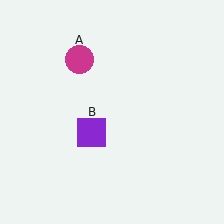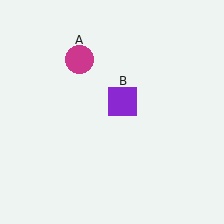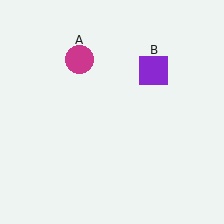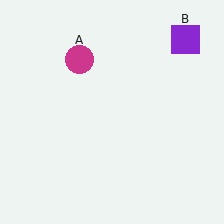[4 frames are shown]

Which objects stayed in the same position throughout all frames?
Magenta circle (object A) remained stationary.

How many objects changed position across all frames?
1 object changed position: purple square (object B).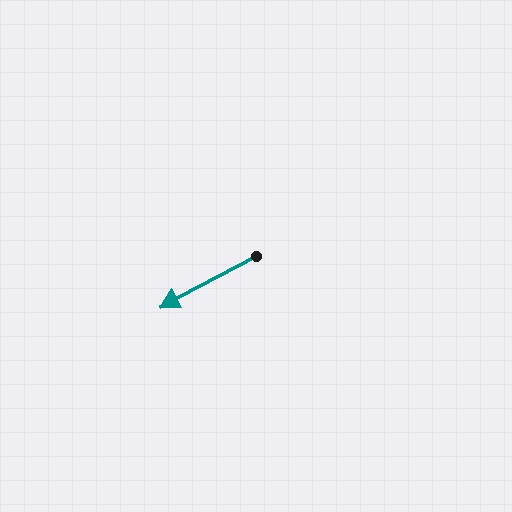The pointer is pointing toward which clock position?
Roughly 8 o'clock.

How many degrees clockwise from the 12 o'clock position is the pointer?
Approximately 242 degrees.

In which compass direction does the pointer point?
Southwest.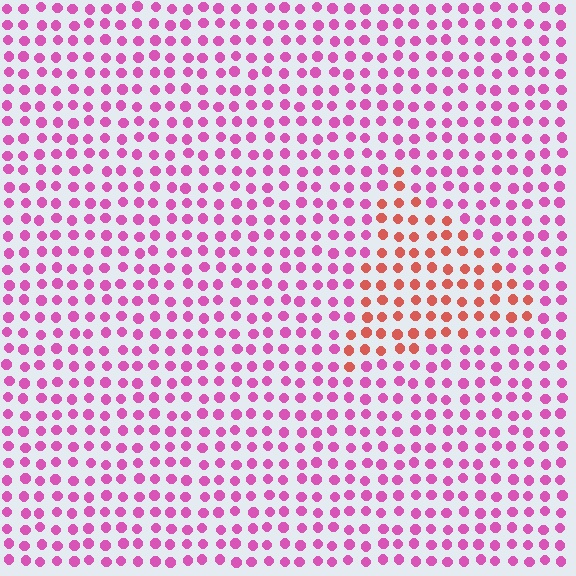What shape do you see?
I see a triangle.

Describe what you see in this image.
The image is filled with small pink elements in a uniform arrangement. A triangle-shaped region is visible where the elements are tinted to a slightly different hue, forming a subtle color boundary.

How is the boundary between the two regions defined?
The boundary is defined purely by a slight shift in hue (about 48 degrees). Spacing, size, and orientation are identical on both sides.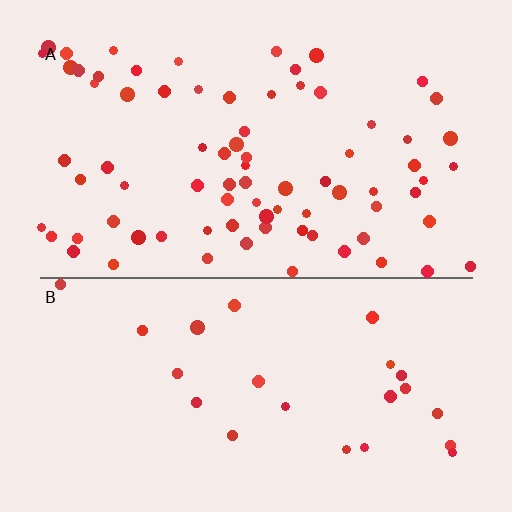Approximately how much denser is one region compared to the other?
Approximately 3.2× — region A over region B.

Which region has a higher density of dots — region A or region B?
A (the top).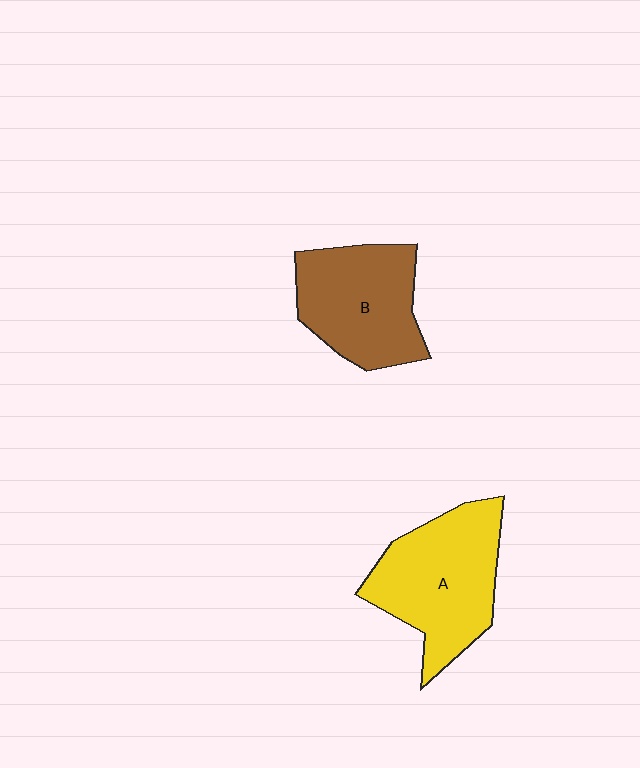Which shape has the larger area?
Shape A (yellow).